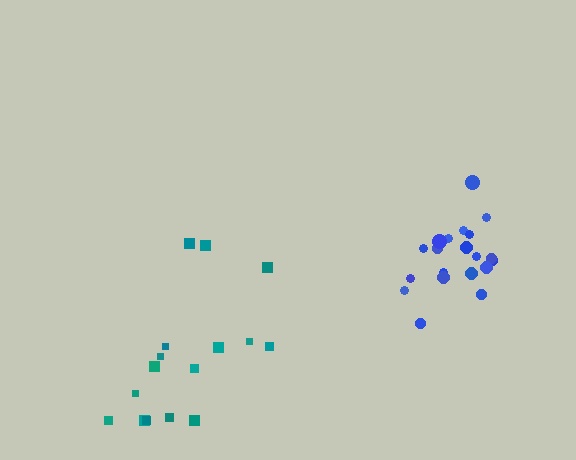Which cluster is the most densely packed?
Blue.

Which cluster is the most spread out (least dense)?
Teal.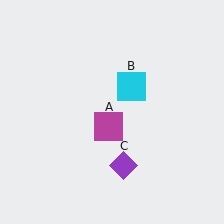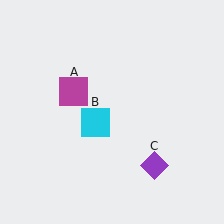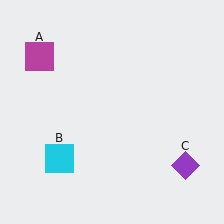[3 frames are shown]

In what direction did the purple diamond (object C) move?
The purple diamond (object C) moved right.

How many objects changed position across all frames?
3 objects changed position: magenta square (object A), cyan square (object B), purple diamond (object C).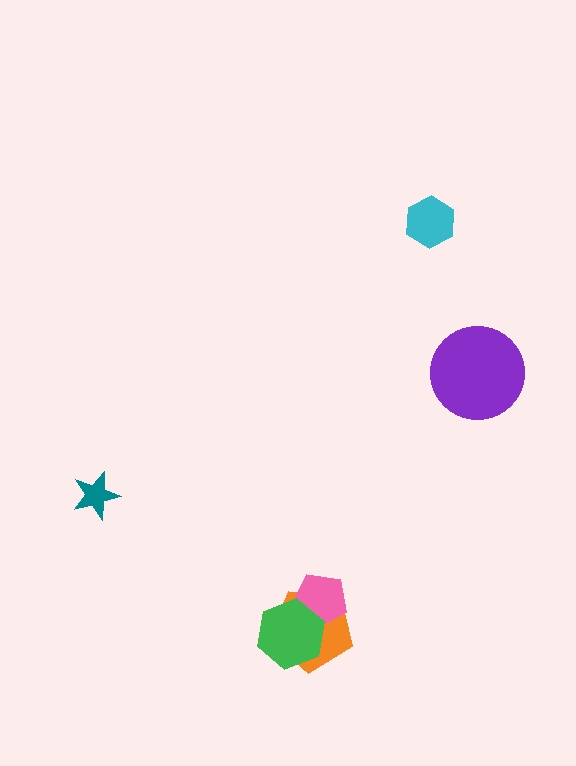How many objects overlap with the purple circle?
0 objects overlap with the purple circle.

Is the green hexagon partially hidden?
No, no other shape covers it.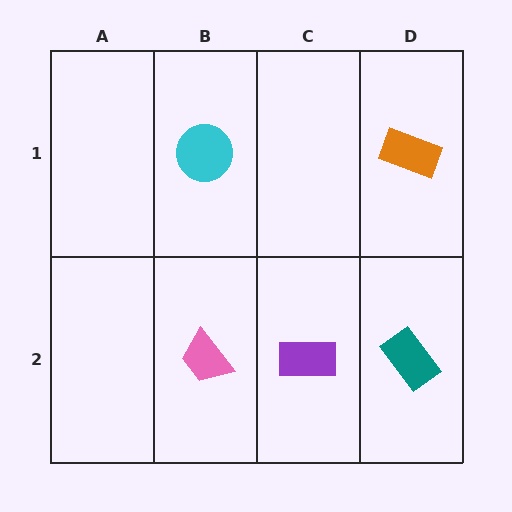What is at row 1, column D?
An orange rectangle.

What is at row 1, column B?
A cyan circle.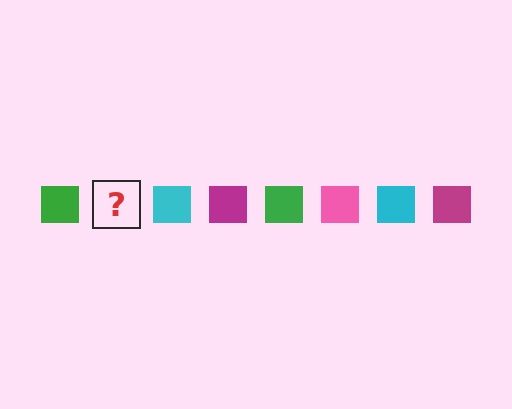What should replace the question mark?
The question mark should be replaced with a pink square.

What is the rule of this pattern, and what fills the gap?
The rule is that the pattern cycles through green, pink, cyan, magenta squares. The gap should be filled with a pink square.